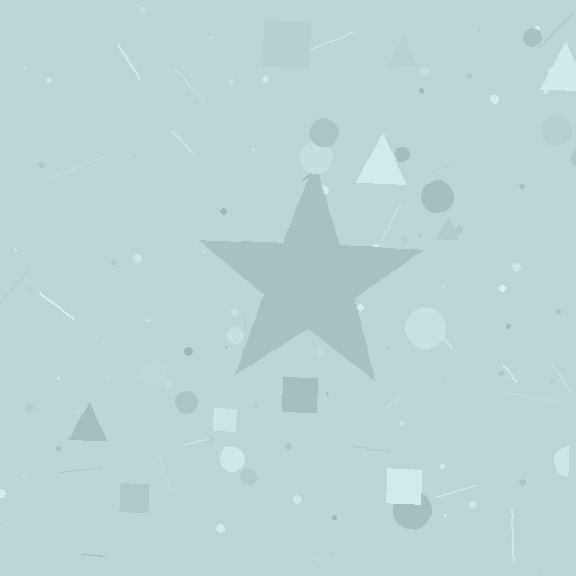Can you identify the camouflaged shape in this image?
The camouflaged shape is a star.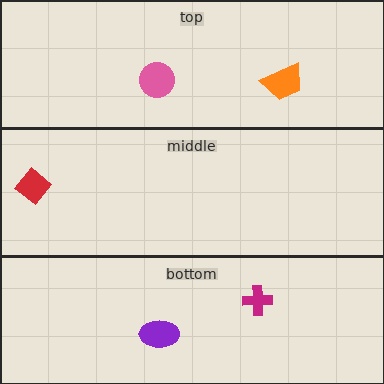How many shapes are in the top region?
2.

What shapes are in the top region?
The orange trapezoid, the pink circle.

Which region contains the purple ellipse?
The bottom region.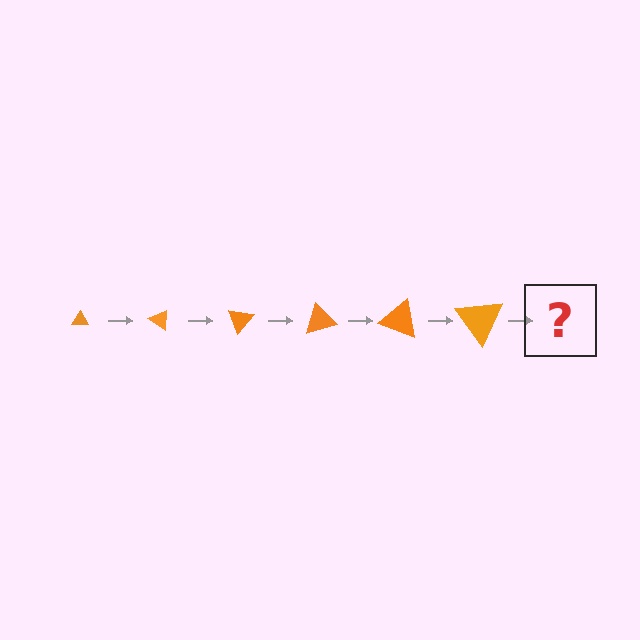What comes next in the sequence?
The next element should be a triangle, larger than the previous one and rotated 210 degrees from the start.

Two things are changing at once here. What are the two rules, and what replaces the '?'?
The two rules are that the triangle grows larger each step and it rotates 35 degrees each step. The '?' should be a triangle, larger than the previous one and rotated 210 degrees from the start.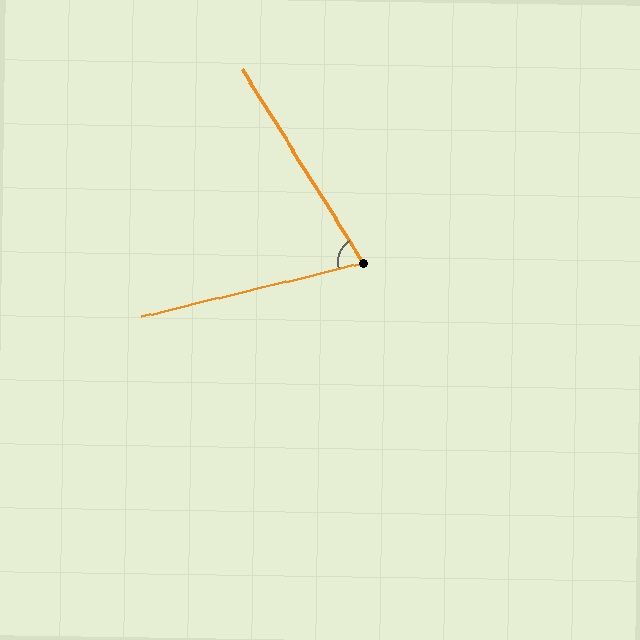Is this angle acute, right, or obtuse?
It is acute.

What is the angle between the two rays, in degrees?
Approximately 72 degrees.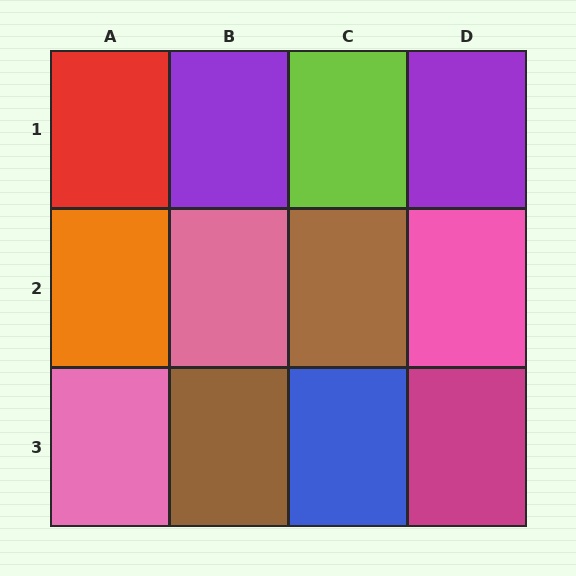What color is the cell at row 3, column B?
Brown.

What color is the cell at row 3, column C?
Blue.